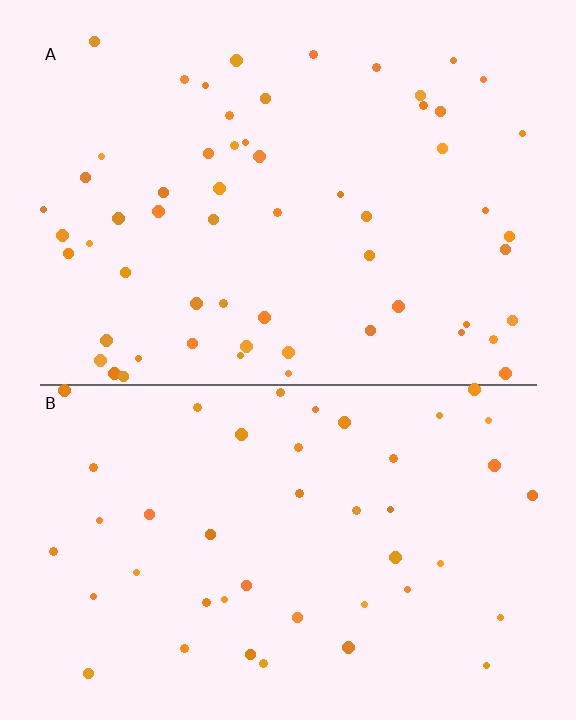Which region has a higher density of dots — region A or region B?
A (the top).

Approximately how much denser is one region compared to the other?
Approximately 1.3× — region A over region B.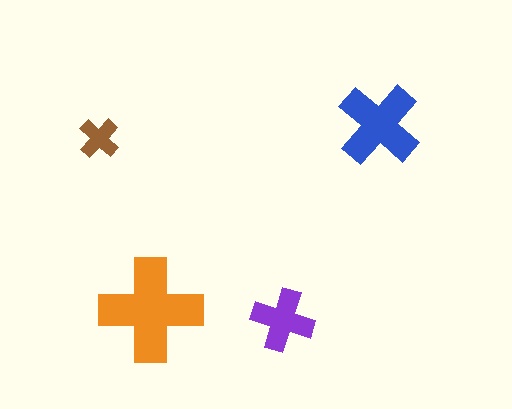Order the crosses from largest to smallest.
the orange one, the blue one, the purple one, the brown one.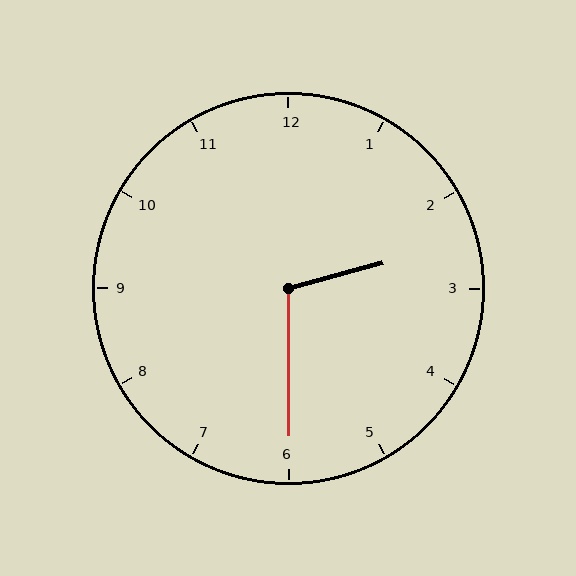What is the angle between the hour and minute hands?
Approximately 105 degrees.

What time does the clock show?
2:30.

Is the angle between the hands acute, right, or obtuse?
It is obtuse.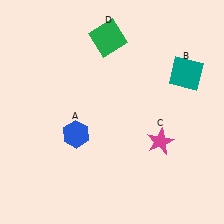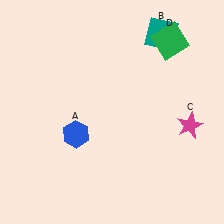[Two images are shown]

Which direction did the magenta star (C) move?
The magenta star (C) moved right.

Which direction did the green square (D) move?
The green square (D) moved right.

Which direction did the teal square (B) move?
The teal square (B) moved up.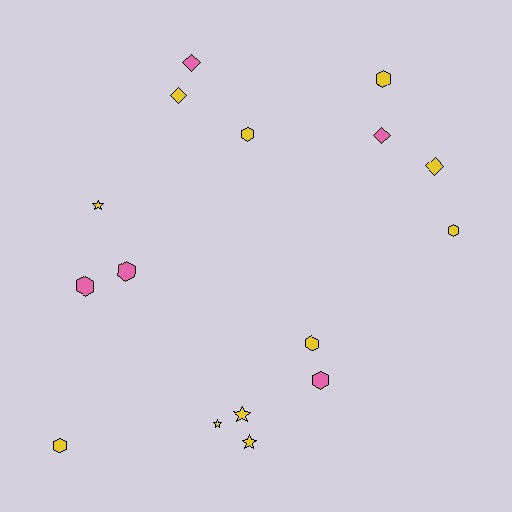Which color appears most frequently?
Yellow, with 11 objects.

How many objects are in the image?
There are 16 objects.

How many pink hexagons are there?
There are 3 pink hexagons.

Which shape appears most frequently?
Hexagon, with 8 objects.